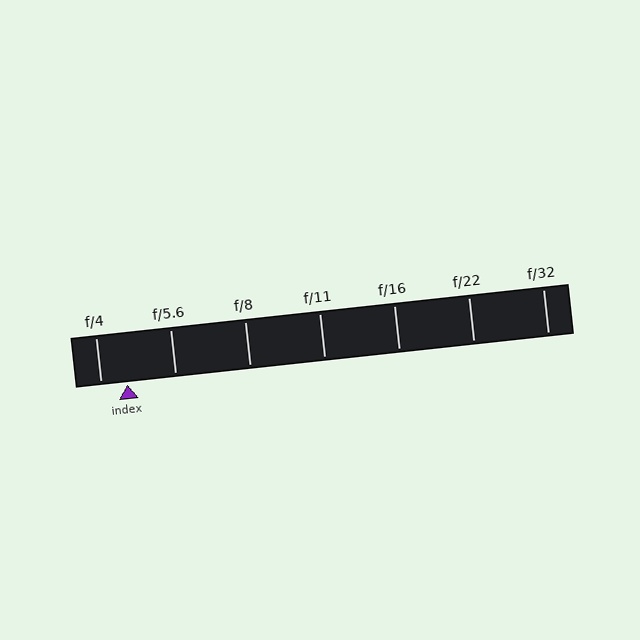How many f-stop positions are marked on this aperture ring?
There are 7 f-stop positions marked.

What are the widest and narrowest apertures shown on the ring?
The widest aperture shown is f/4 and the narrowest is f/32.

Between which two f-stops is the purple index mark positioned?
The index mark is between f/4 and f/5.6.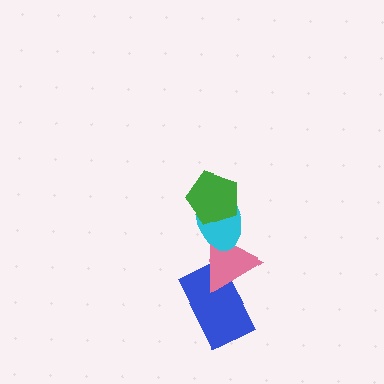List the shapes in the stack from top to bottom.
From top to bottom: the green pentagon, the cyan ellipse, the pink triangle, the blue rectangle.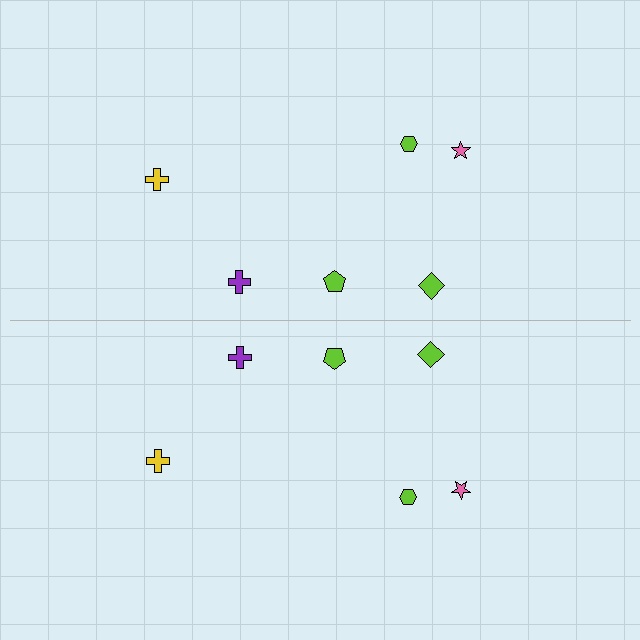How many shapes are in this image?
There are 12 shapes in this image.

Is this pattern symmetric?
Yes, this pattern has bilateral (reflection) symmetry.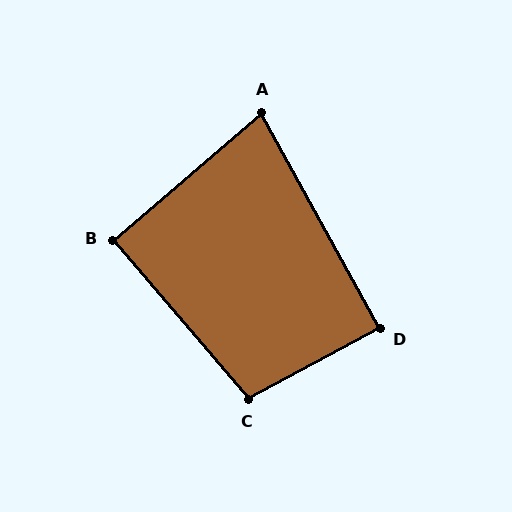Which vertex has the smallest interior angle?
A, at approximately 78 degrees.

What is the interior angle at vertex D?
Approximately 90 degrees (approximately right).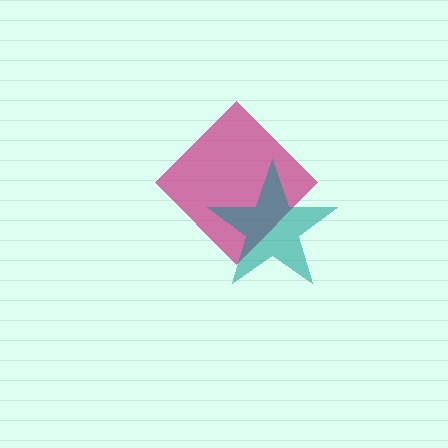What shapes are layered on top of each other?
The layered shapes are: a magenta diamond, a teal star.